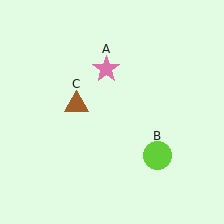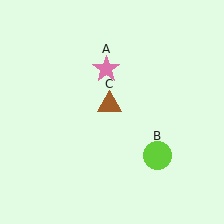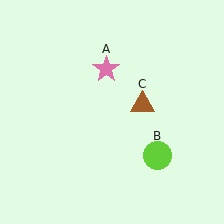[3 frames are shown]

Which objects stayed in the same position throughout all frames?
Pink star (object A) and lime circle (object B) remained stationary.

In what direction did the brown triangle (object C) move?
The brown triangle (object C) moved right.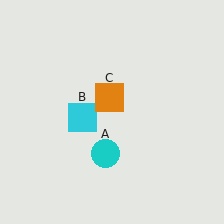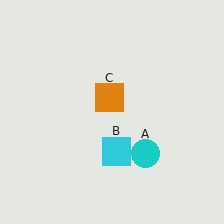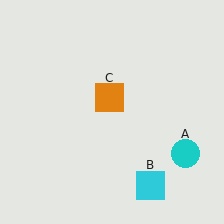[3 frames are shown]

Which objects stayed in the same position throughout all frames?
Orange square (object C) remained stationary.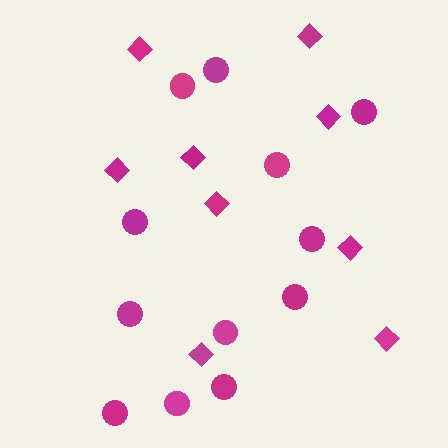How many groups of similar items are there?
There are 2 groups: one group of circles (12) and one group of diamonds (9).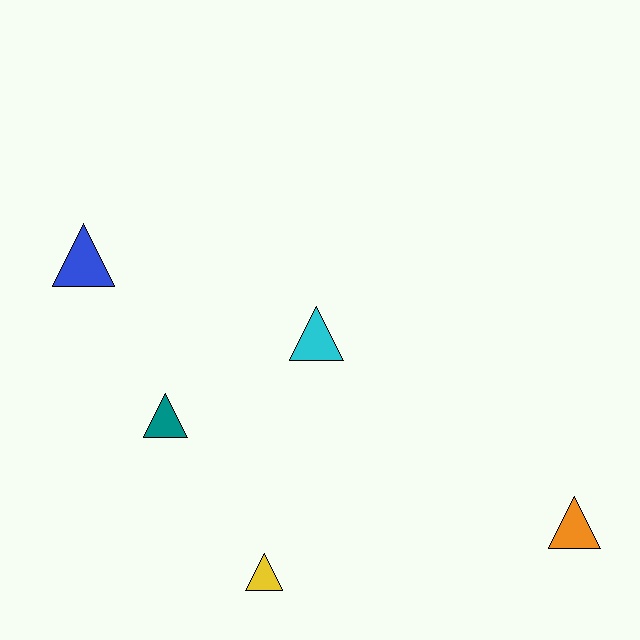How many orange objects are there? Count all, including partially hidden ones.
There is 1 orange object.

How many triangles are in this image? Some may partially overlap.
There are 5 triangles.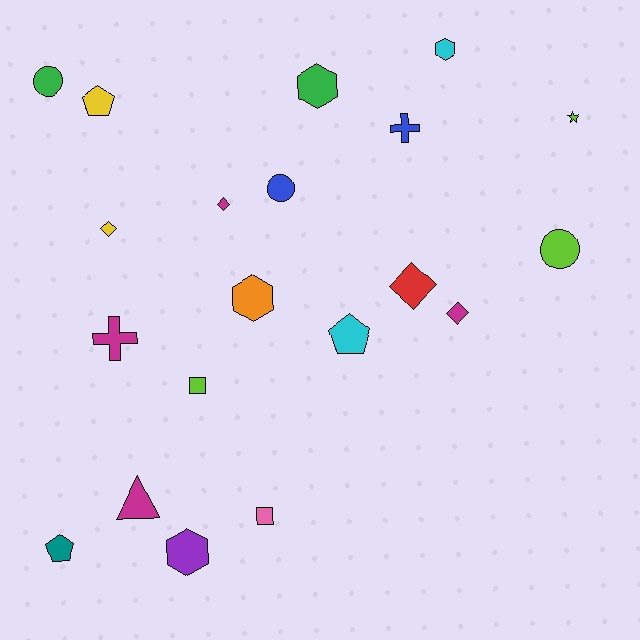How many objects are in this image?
There are 20 objects.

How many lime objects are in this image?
There are 3 lime objects.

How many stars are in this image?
There is 1 star.